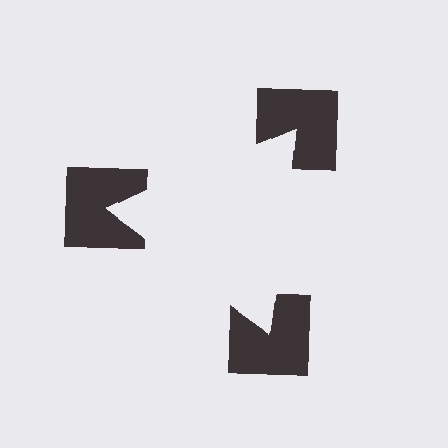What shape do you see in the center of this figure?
An illusory triangle — its edges are inferred from the aligned wedge cuts in the notched squares, not physically drawn.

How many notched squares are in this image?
There are 3 — one at each vertex of the illusory triangle.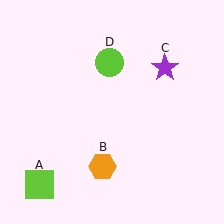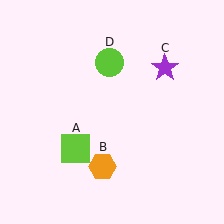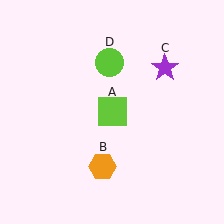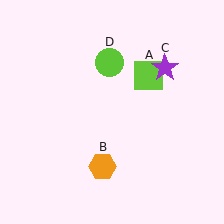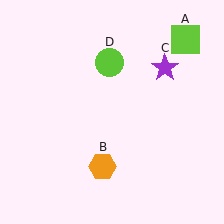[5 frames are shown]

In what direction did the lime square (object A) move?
The lime square (object A) moved up and to the right.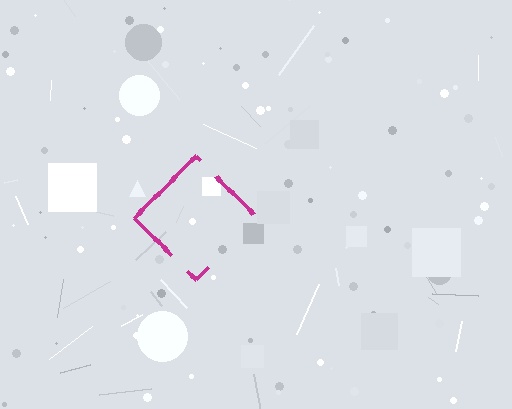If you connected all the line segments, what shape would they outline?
They would outline a diamond.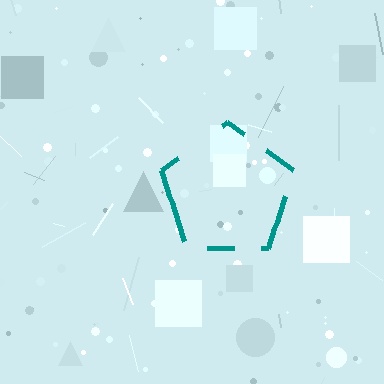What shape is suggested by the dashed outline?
The dashed outline suggests a pentagon.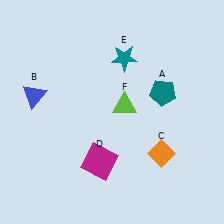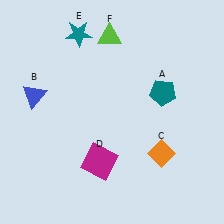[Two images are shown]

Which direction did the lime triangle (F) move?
The lime triangle (F) moved up.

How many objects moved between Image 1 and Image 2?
2 objects moved between the two images.